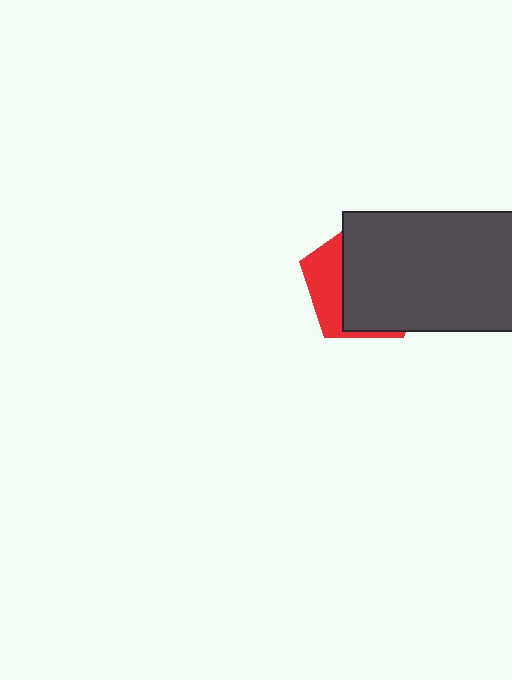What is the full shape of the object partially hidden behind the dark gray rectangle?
The partially hidden object is a red pentagon.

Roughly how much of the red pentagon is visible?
A small part of it is visible (roughly 30%).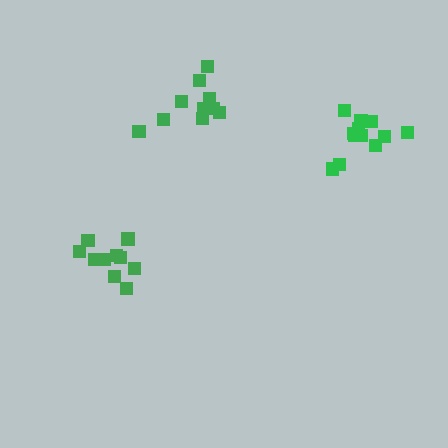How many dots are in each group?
Group 1: 10 dots, Group 2: 10 dots, Group 3: 12 dots (32 total).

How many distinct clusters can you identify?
There are 3 distinct clusters.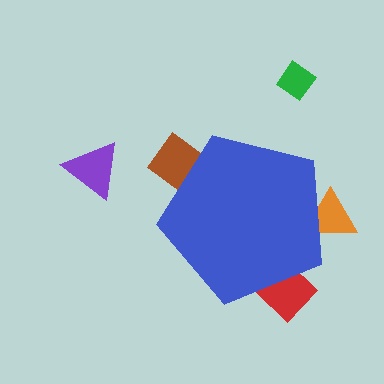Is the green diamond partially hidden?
No, the green diamond is fully visible.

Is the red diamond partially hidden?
Yes, the red diamond is partially hidden behind the blue pentagon.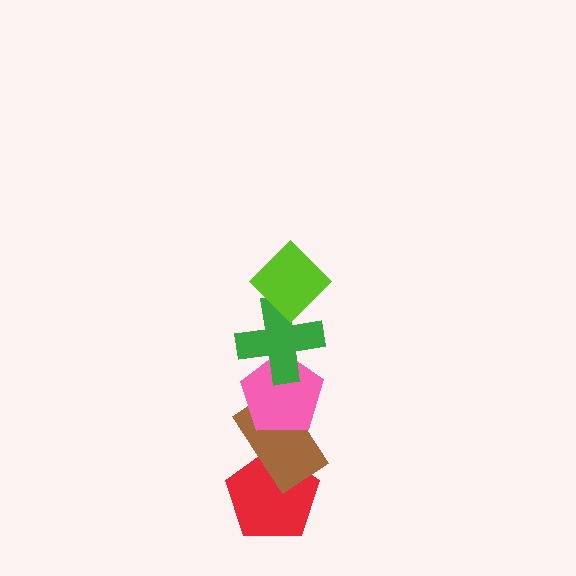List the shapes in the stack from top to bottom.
From top to bottom: the lime diamond, the green cross, the pink pentagon, the brown rectangle, the red pentagon.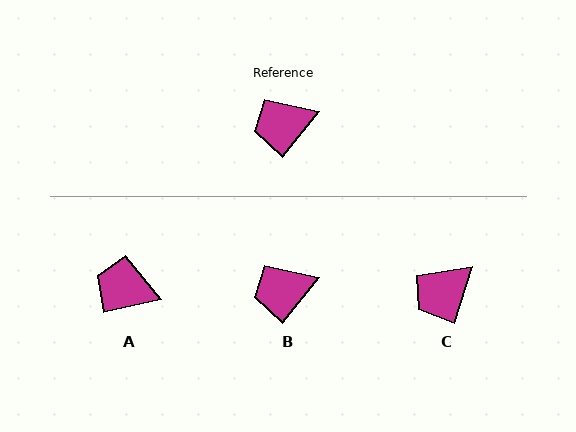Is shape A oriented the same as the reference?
No, it is off by about 39 degrees.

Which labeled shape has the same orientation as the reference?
B.